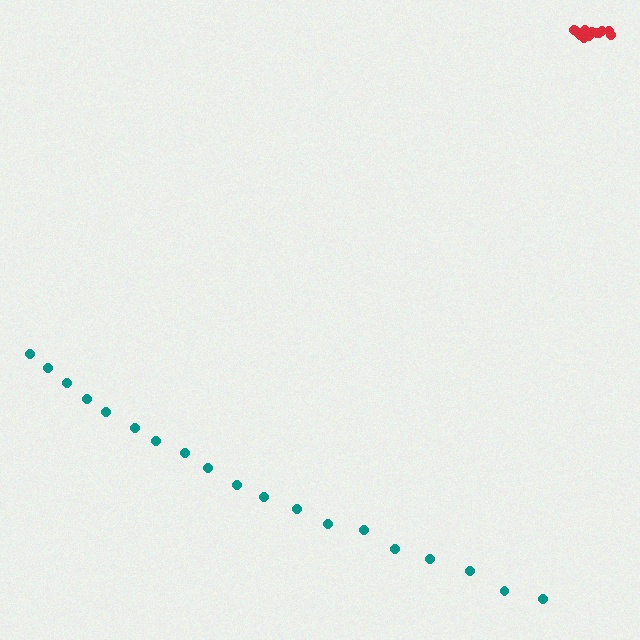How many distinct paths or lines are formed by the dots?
There are 2 distinct paths.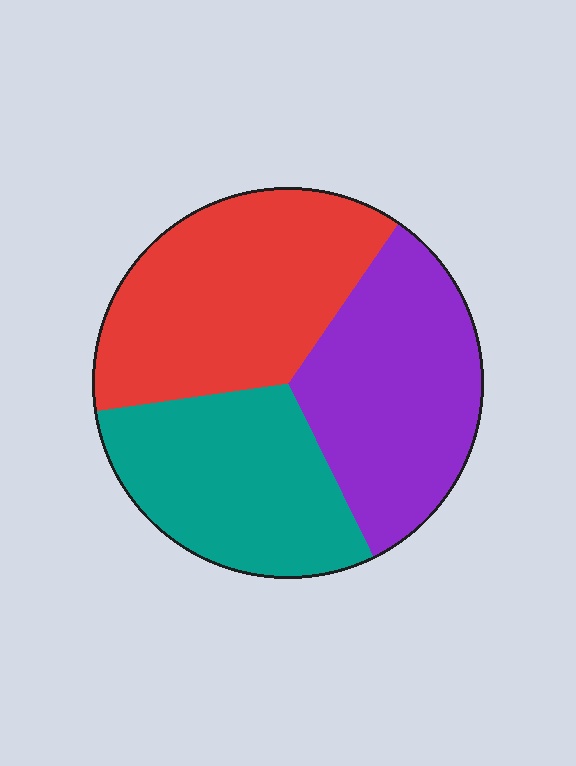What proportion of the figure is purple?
Purple takes up about one third (1/3) of the figure.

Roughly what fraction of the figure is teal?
Teal takes up about one third (1/3) of the figure.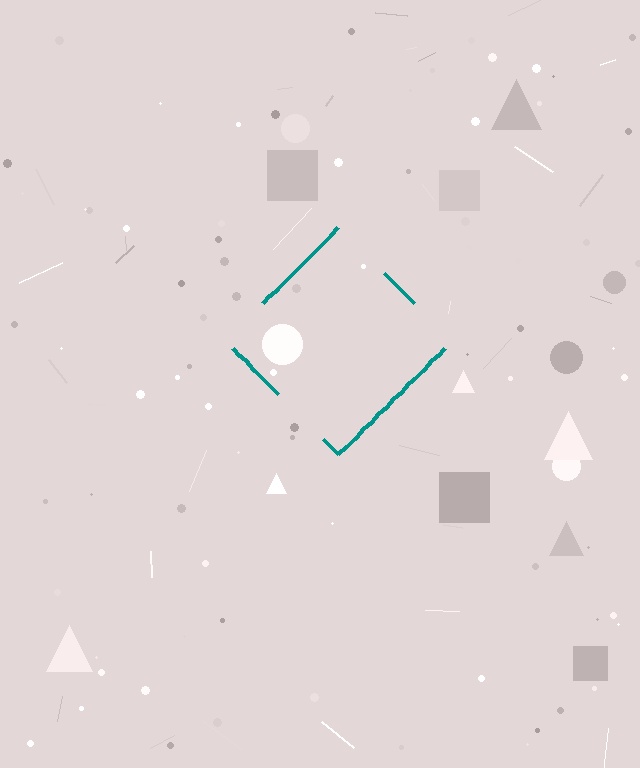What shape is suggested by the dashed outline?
The dashed outline suggests a diamond.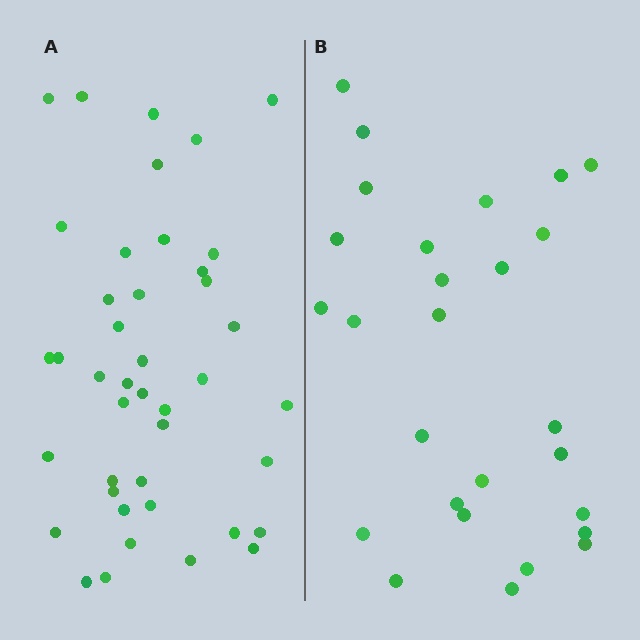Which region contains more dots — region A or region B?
Region A (the left region) has more dots.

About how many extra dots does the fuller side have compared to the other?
Region A has approximately 15 more dots than region B.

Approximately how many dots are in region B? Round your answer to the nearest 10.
About 30 dots. (The exact count is 27, which rounds to 30.)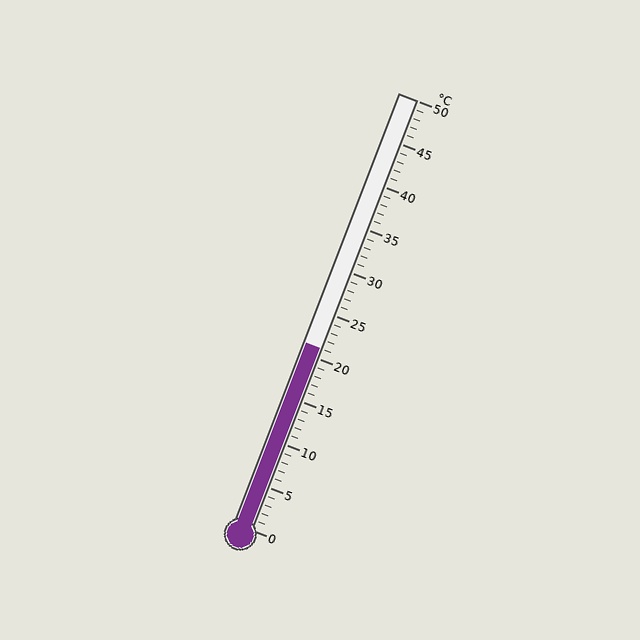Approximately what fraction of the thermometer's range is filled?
The thermometer is filled to approximately 40% of its range.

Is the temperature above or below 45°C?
The temperature is below 45°C.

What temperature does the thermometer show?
The thermometer shows approximately 21°C.